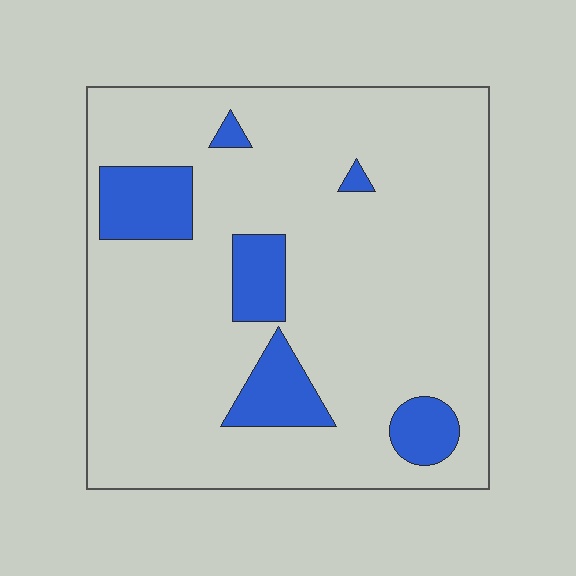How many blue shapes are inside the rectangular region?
6.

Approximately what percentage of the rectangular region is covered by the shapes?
Approximately 15%.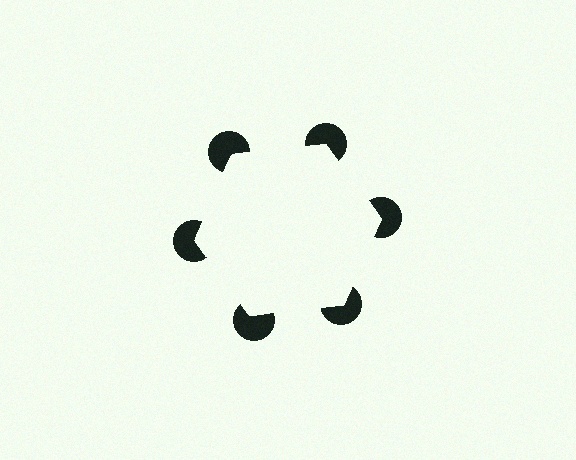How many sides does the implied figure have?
6 sides.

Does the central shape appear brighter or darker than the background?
It typically appears slightly brighter than the background, even though no actual brightness change is drawn.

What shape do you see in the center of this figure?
An illusory hexagon — its edges are inferred from the aligned wedge cuts in the pac-man discs, not physically drawn.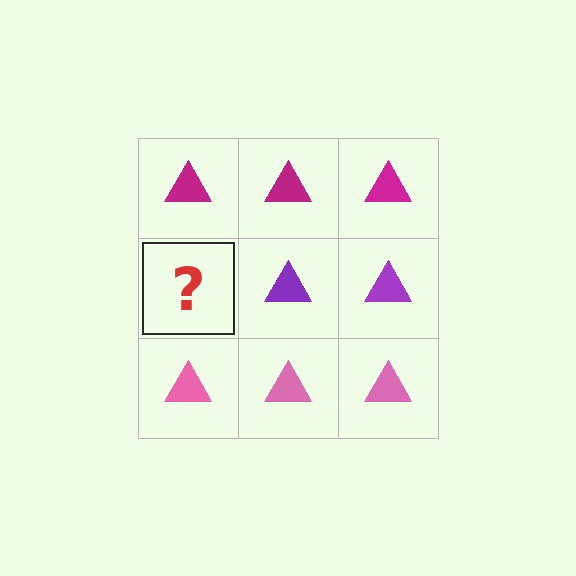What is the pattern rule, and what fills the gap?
The rule is that each row has a consistent color. The gap should be filled with a purple triangle.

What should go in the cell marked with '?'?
The missing cell should contain a purple triangle.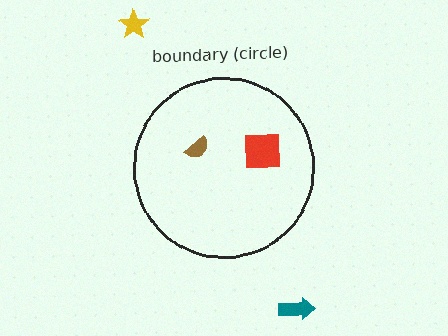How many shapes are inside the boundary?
2 inside, 2 outside.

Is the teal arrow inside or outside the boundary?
Outside.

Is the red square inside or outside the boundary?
Inside.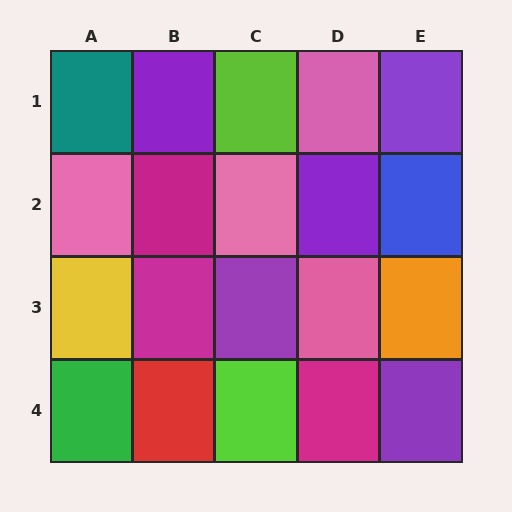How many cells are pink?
4 cells are pink.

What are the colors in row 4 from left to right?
Green, red, lime, magenta, purple.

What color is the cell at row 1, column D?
Pink.